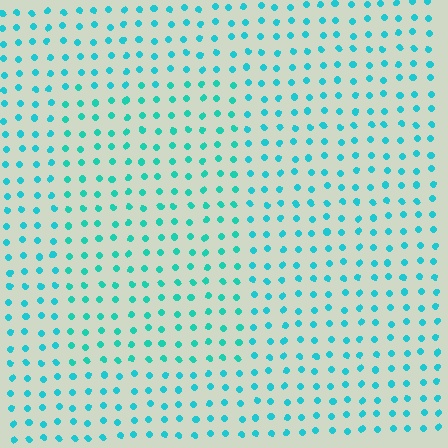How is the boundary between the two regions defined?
The boundary is defined purely by a slight shift in hue (about 14 degrees). Spacing, size, and orientation are identical on both sides.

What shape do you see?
I see a rectangle.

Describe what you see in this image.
The image is filled with small cyan elements in a uniform arrangement. A rectangle-shaped region is visible where the elements are tinted to a slightly different hue, forming a subtle color boundary.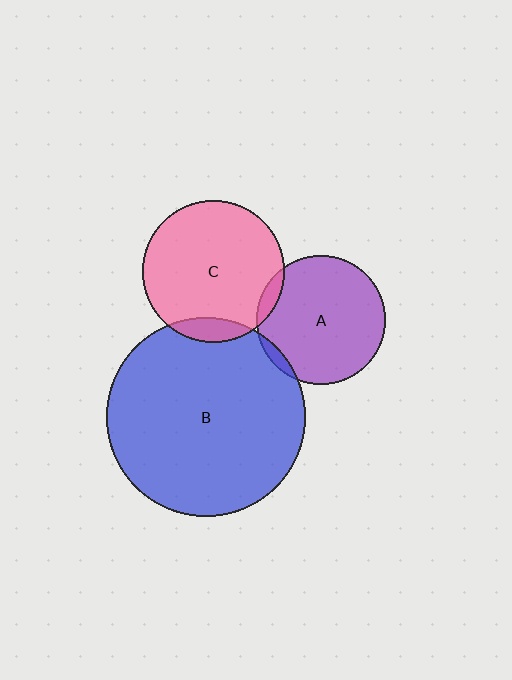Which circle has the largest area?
Circle B (blue).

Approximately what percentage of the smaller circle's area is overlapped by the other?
Approximately 5%.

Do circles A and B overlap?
Yes.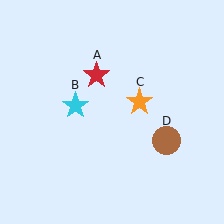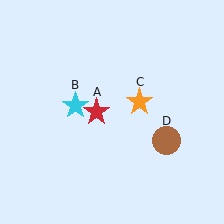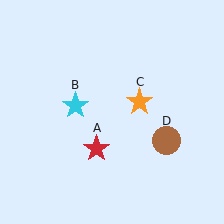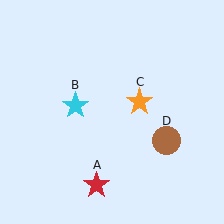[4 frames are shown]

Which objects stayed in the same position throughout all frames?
Cyan star (object B) and orange star (object C) and brown circle (object D) remained stationary.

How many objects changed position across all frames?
1 object changed position: red star (object A).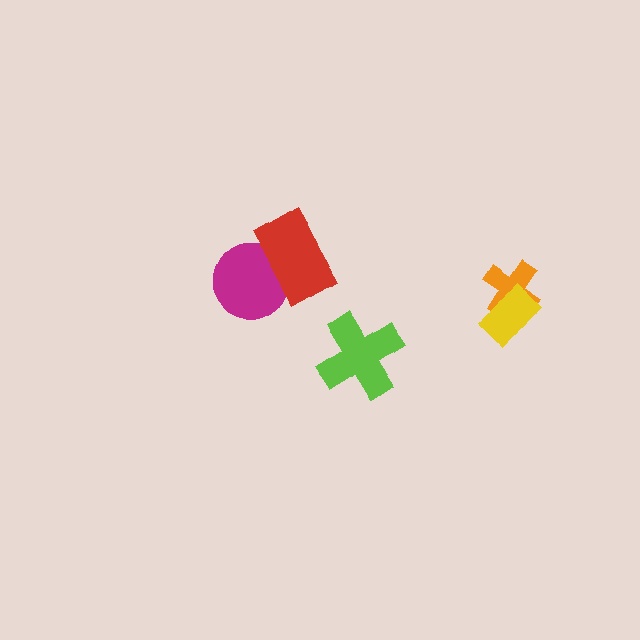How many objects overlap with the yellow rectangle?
1 object overlaps with the yellow rectangle.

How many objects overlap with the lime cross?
0 objects overlap with the lime cross.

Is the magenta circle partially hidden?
Yes, it is partially covered by another shape.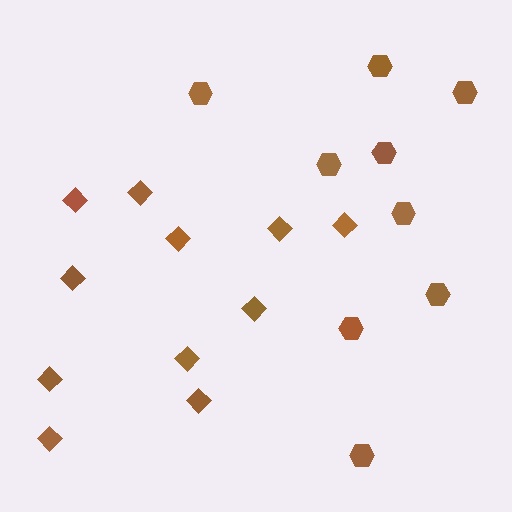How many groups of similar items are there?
There are 2 groups: one group of diamonds (11) and one group of hexagons (9).